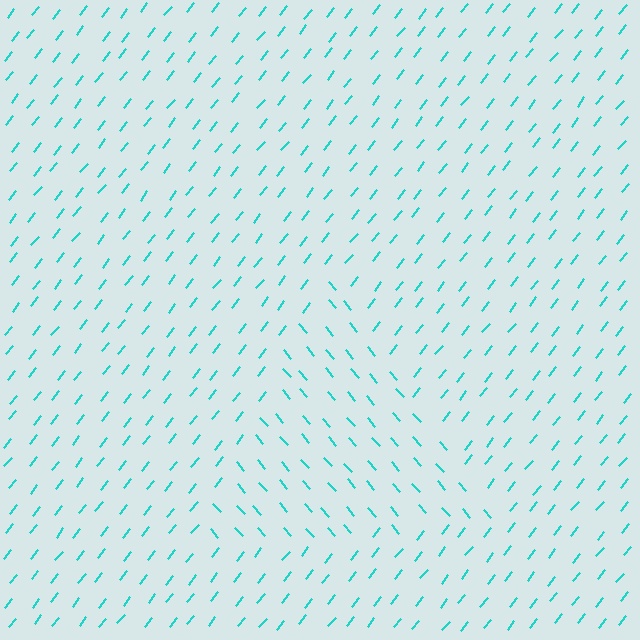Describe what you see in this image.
The image is filled with small cyan line segments. A triangle region in the image has lines oriented differently from the surrounding lines, creating a visible texture boundary.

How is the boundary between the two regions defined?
The boundary is defined purely by a change in line orientation (approximately 79 degrees difference). All lines are the same color and thickness.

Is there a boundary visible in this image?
Yes, there is a texture boundary formed by a change in line orientation.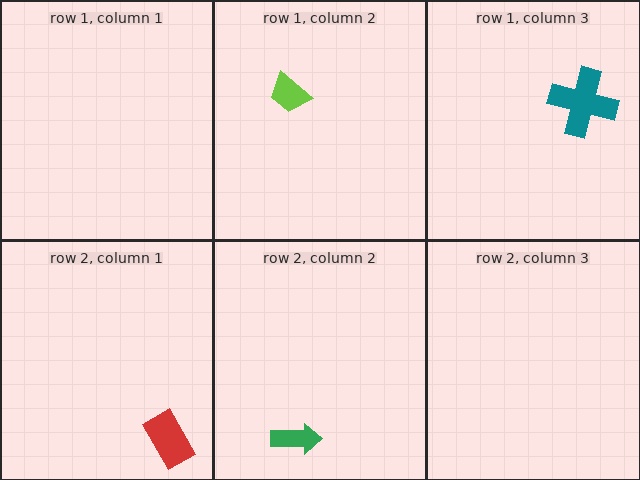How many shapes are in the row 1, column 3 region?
1.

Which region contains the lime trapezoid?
The row 1, column 2 region.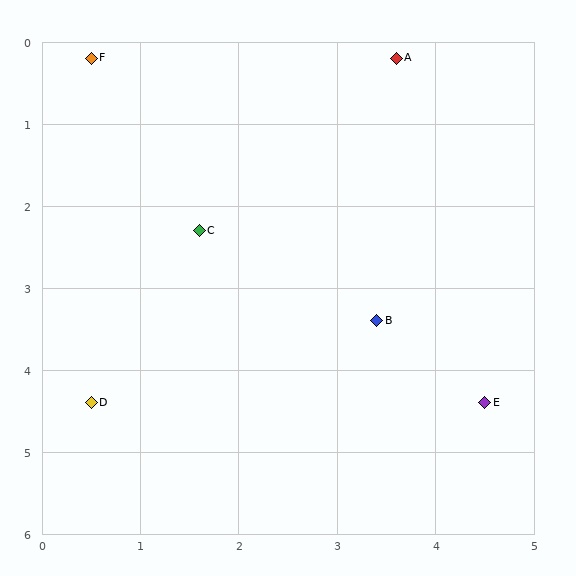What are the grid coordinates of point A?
Point A is at approximately (3.6, 0.2).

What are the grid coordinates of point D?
Point D is at approximately (0.5, 4.4).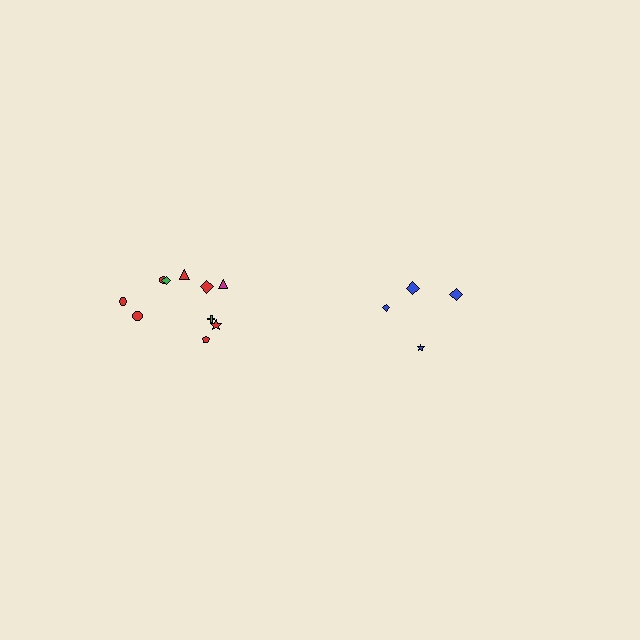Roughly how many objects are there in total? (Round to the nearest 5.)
Roughly 15 objects in total.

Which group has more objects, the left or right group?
The left group.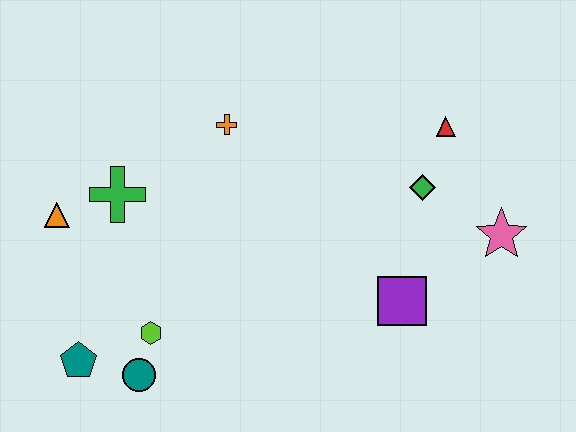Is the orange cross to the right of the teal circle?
Yes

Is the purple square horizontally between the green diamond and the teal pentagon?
Yes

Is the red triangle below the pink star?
No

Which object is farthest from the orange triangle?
The pink star is farthest from the orange triangle.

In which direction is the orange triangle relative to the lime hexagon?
The orange triangle is above the lime hexagon.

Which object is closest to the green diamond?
The red triangle is closest to the green diamond.